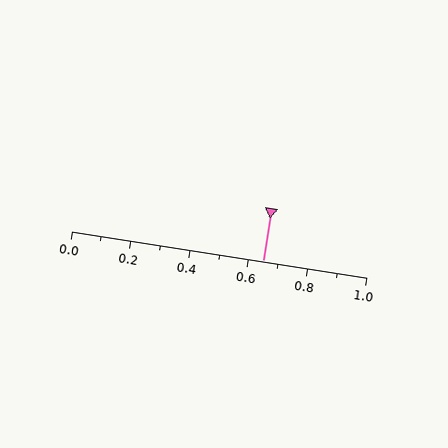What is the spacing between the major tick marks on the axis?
The major ticks are spaced 0.2 apart.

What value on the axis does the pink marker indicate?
The marker indicates approximately 0.65.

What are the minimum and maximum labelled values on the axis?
The axis runs from 0.0 to 1.0.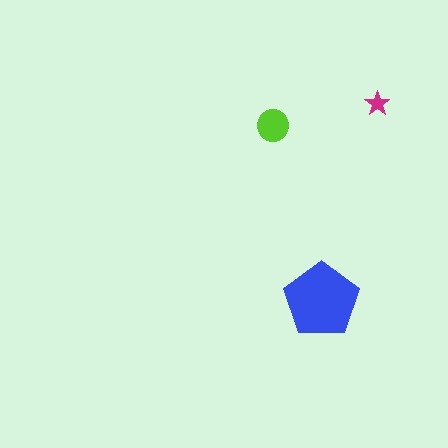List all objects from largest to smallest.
The blue pentagon, the lime circle, the magenta star.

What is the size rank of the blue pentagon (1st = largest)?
1st.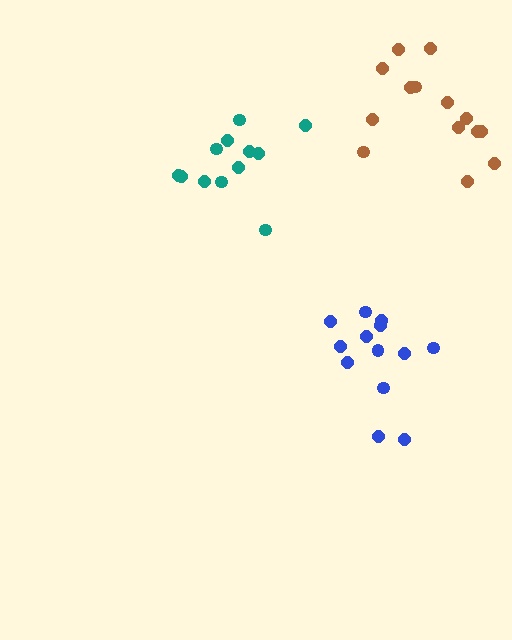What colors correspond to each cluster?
The clusters are colored: blue, brown, teal.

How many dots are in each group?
Group 1: 13 dots, Group 2: 14 dots, Group 3: 12 dots (39 total).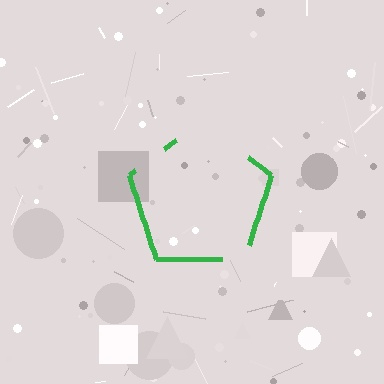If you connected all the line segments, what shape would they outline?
They would outline a pentagon.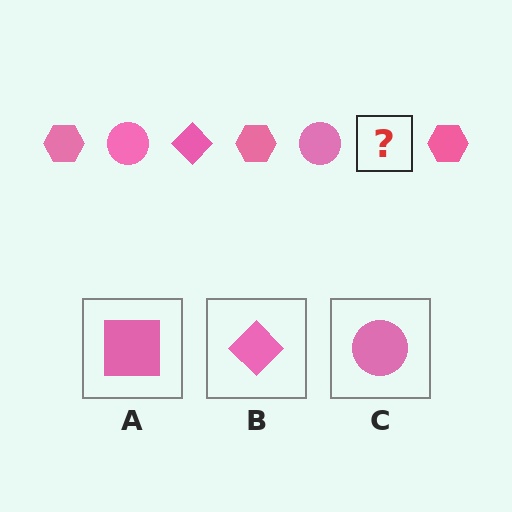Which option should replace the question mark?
Option B.